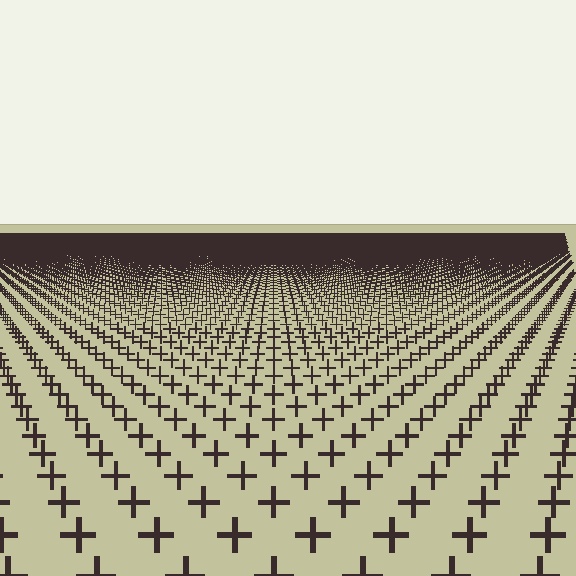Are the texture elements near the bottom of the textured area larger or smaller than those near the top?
Larger. Near the bottom, elements are closer to the viewer and appear at a bigger on-screen size.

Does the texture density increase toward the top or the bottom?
Density increases toward the top.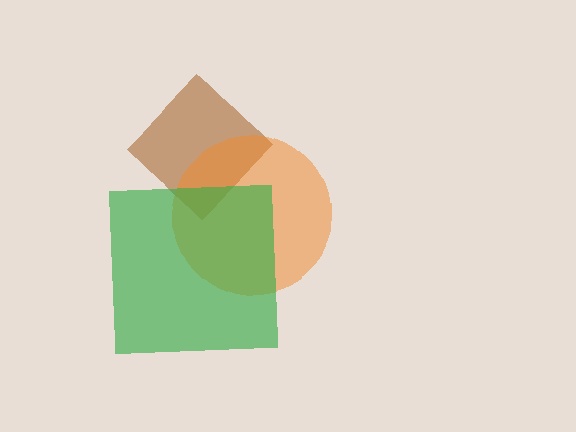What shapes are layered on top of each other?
The layered shapes are: a brown diamond, an orange circle, a green square.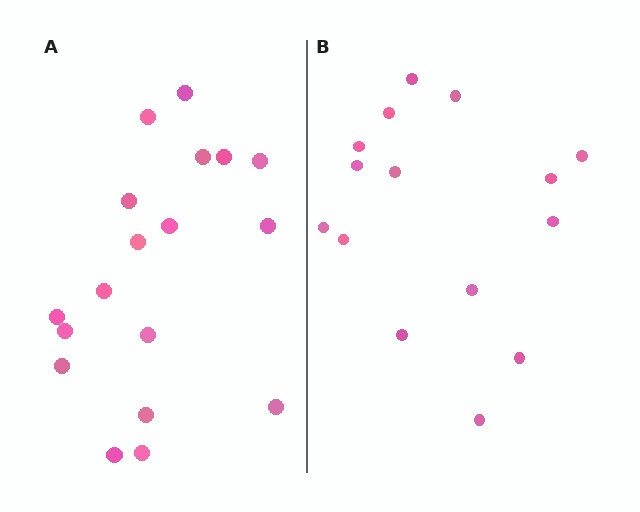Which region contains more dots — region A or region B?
Region A (the left region) has more dots.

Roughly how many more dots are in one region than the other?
Region A has just a few more — roughly 2 or 3 more dots than region B.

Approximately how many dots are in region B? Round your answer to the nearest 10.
About 20 dots. (The exact count is 15, which rounds to 20.)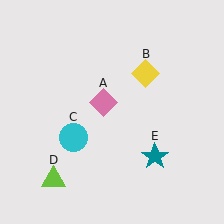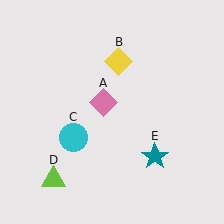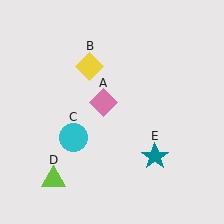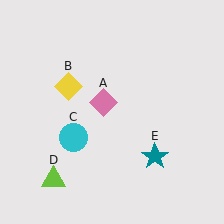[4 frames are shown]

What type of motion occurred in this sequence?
The yellow diamond (object B) rotated counterclockwise around the center of the scene.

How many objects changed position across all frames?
1 object changed position: yellow diamond (object B).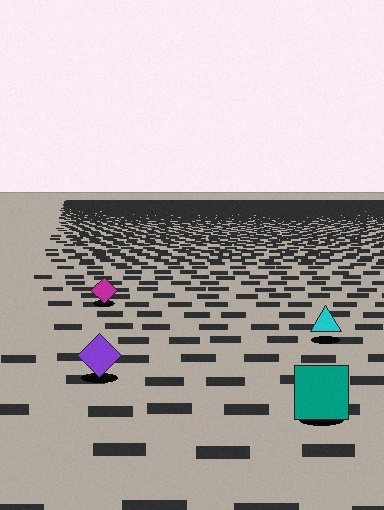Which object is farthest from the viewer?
The magenta diamond is farthest from the viewer. It appears smaller and the ground texture around it is denser.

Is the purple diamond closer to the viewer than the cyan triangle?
Yes. The purple diamond is closer — you can tell from the texture gradient: the ground texture is coarser near it.